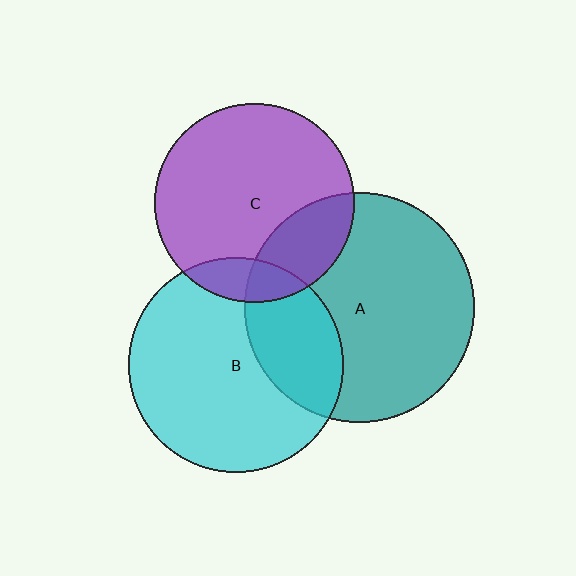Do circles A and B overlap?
Yes.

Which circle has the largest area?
Circle A (teal).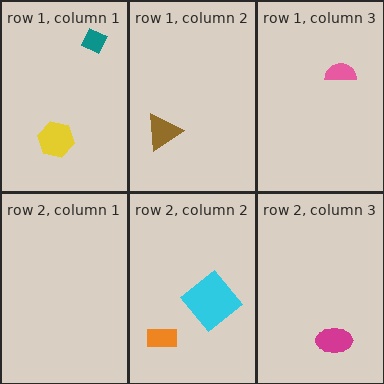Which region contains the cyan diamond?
The row 2, column 2 region.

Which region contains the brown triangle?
The row 1, column 2 region.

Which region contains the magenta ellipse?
The row 2, column 3 region.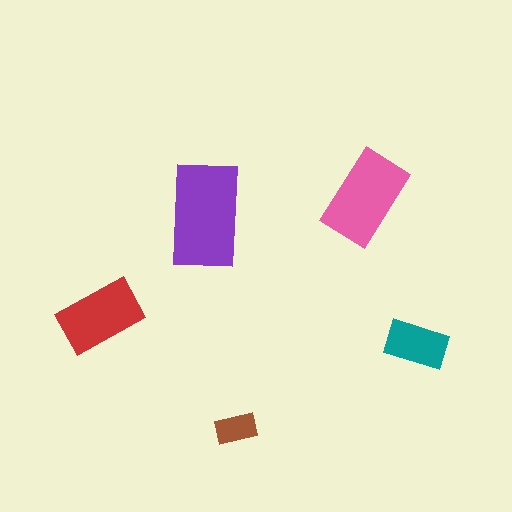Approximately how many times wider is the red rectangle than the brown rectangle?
About 2 times wider.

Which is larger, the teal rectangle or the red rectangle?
The red one.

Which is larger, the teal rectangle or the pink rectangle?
The pink one.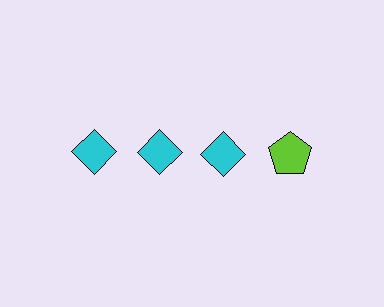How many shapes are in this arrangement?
There are 4 shapes arranged in a grid pattern.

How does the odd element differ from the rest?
It differs in both color (lime instead of cyan) and shape (pentagon instead of diamond).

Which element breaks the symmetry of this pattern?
The lime pentagon in the top row, second from right column breaks the symmetry. All other shapes are cyan diamonds.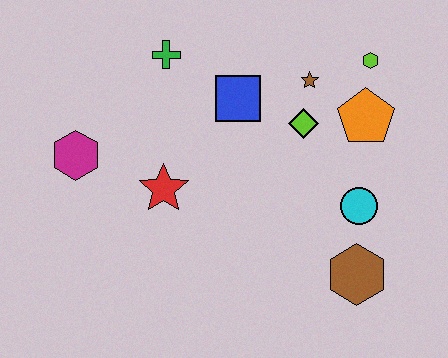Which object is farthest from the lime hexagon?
The magenta hexagon is farthest from the lime hexagon.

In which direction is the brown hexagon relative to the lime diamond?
The brown hexagon is below the lime diamond.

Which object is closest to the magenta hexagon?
The red star is closest to the magenta hexagon.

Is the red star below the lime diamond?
Yes